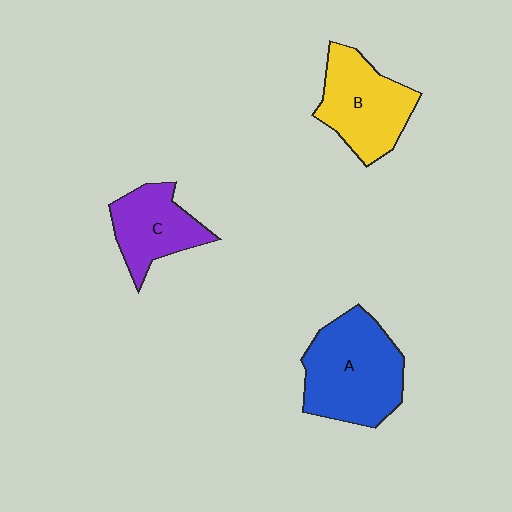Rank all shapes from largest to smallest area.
From largest to smallest: A (blue), B (yellow), C (purple).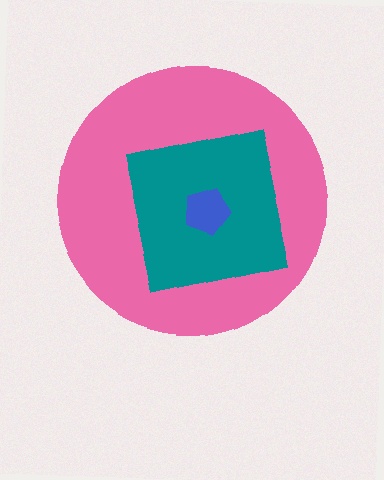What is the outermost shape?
The pink circle.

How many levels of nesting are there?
3.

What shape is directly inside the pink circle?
The teal square.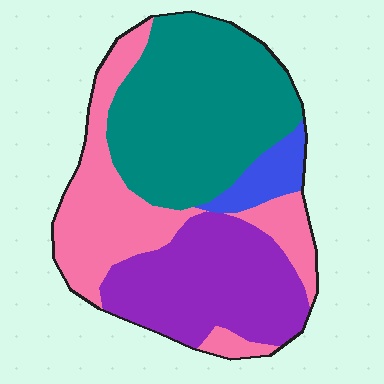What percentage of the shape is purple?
Purple takes up about one quarter (1/4) of the shape.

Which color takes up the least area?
Blue, at roughly 5%.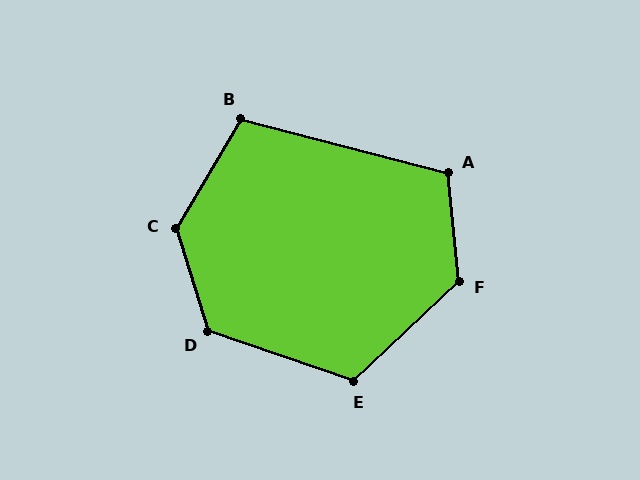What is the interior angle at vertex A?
Approximately 110 degrees (obtuse).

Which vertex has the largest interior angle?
C, at approximately 132 degrees.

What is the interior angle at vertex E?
Approximately 118 degrees (obtuse).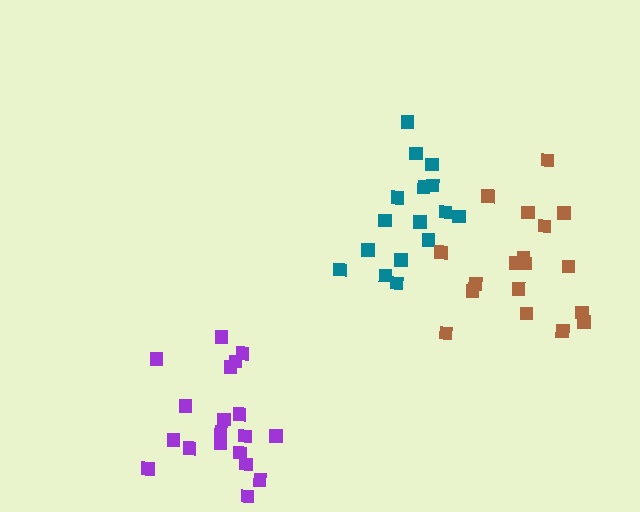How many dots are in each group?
Group 1: 16 dots, Group 2: 18 dots, Group 3: 19 dots (53 total).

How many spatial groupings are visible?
There are 3 spatial groupings.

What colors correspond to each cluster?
The clusters are colored: teal, brown, purple.